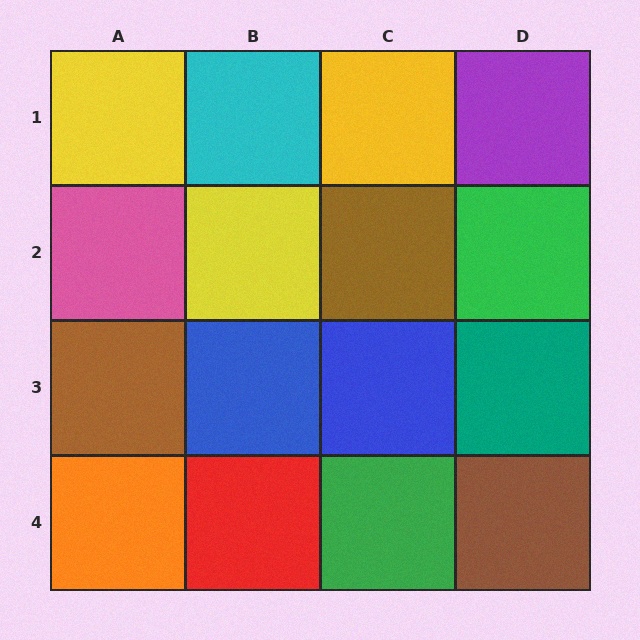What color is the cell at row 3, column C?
Blue.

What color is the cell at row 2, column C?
Brown.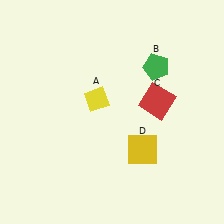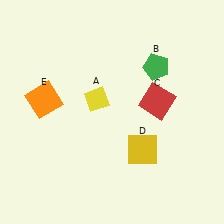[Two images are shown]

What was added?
An orange square (E) was added in Image 2.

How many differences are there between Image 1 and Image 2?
There is 1 difference between the two images.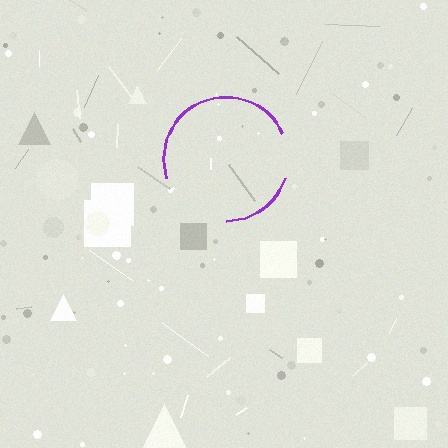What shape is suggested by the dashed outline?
The dashed outline suggests a circle.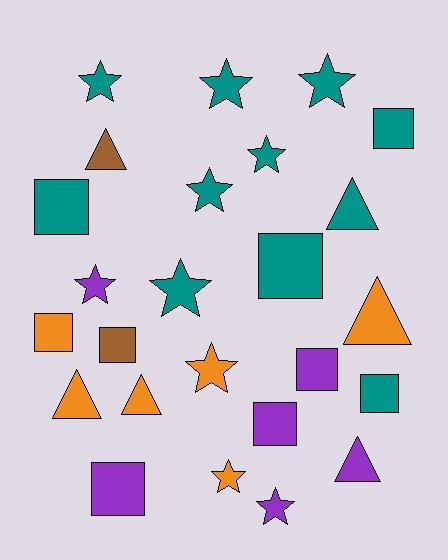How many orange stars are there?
There are 2 orange stars.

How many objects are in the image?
There are 25 objects.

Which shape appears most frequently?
Star, with 10 objects.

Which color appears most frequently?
Teal, with 11 objects.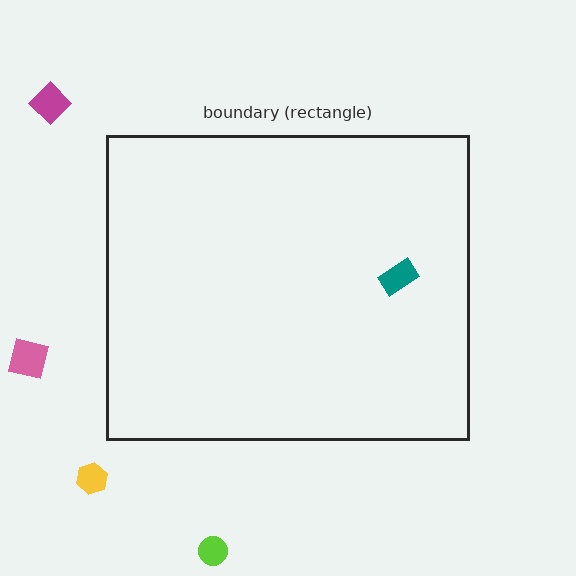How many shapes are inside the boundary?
1 inside, 4 outside.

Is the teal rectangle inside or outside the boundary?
Inside.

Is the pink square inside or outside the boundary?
Outside.